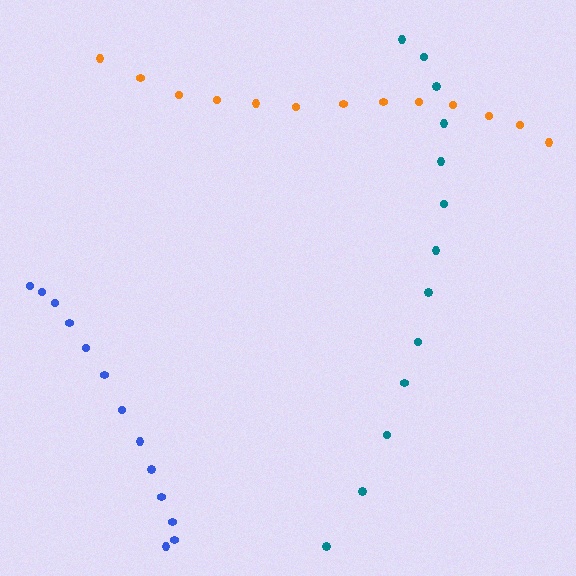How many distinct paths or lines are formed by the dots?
There are 3 distinct paths.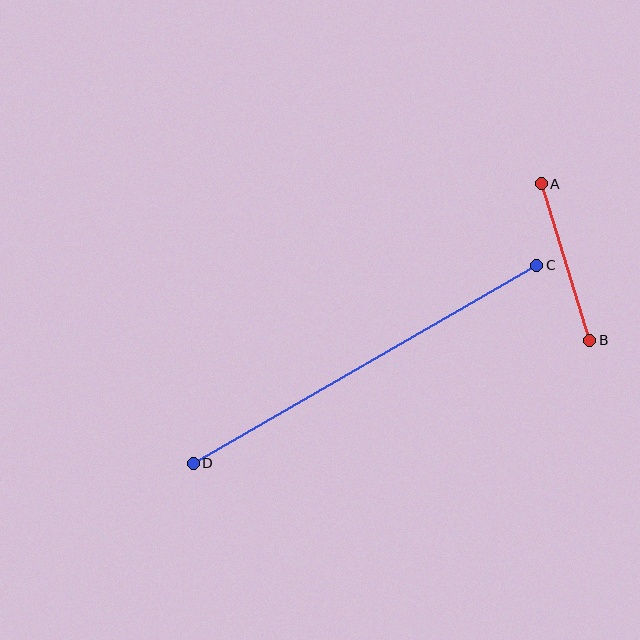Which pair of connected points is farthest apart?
Points C and D are farthest apart.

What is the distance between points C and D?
The distance is approximately 397 pixels.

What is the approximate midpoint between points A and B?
The midpoint is at approximately (566, 262) pixels.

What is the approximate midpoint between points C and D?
The midpoint is at approximately (365, 364) pixels.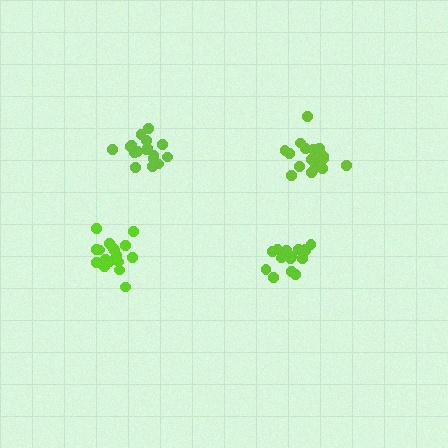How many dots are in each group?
Group 1: 15 dots, Group 2: 19 dots, Group 3: 17 dots, Group 4: 17 dots (68 total).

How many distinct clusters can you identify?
There are 4 distinct clusters.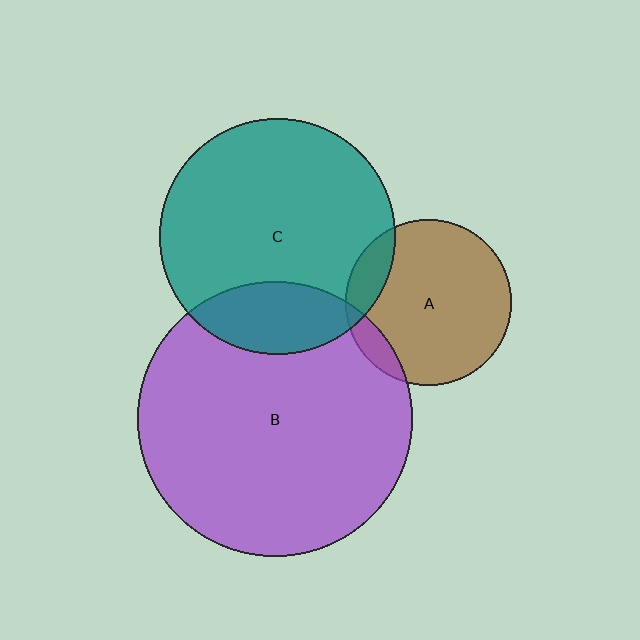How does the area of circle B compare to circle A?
Approximately 2.8 times.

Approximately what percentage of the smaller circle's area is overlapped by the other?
Approximately 10%.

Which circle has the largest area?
Circle B (purple).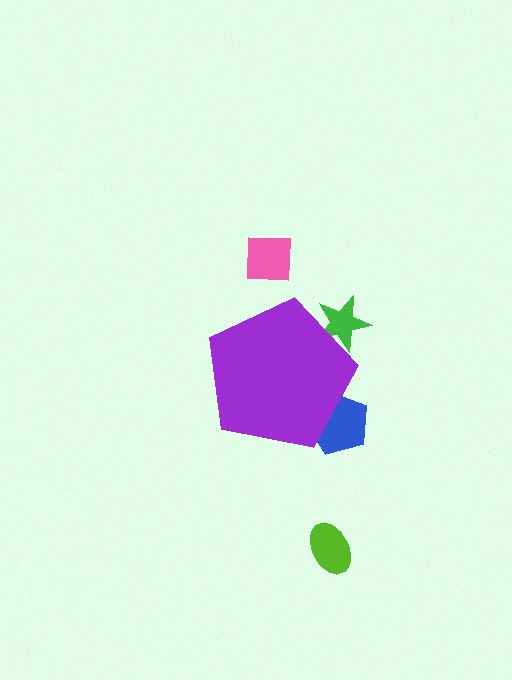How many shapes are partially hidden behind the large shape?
2 shapes are partially hidden.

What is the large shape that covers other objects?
A purple pentagon.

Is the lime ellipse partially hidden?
No, the lime ellipse is fully visible.